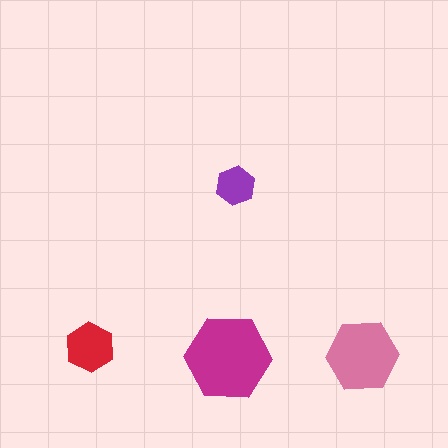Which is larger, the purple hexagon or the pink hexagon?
The pink one.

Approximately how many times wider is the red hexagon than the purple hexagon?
About 1.5 times wider.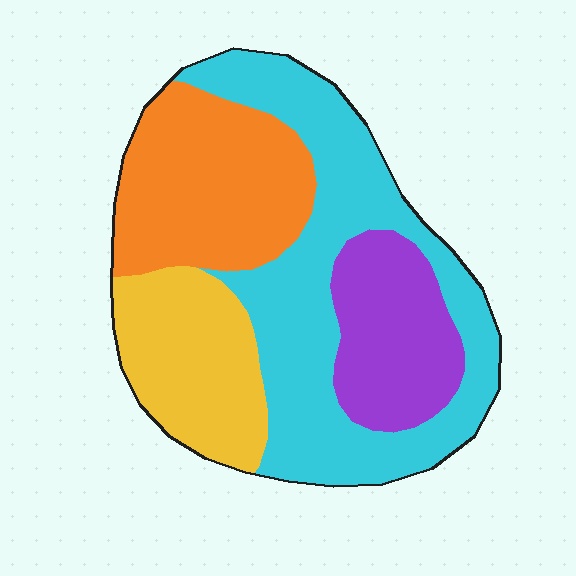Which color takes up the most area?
Cyan, at roughly 40%.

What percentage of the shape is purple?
Purple takes up about one sixth (1/6) of the shape.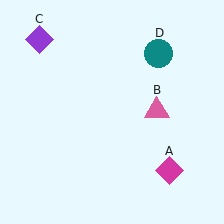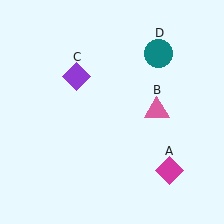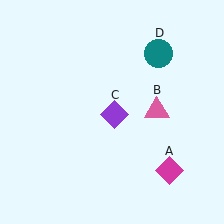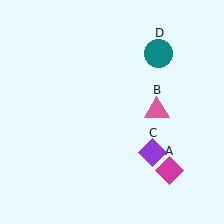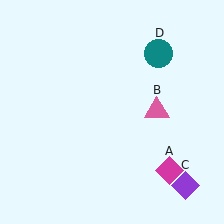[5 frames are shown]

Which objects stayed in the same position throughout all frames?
Magenta diamond (object A) and pink triangle (object B) and teal circle (object D) remained stationary.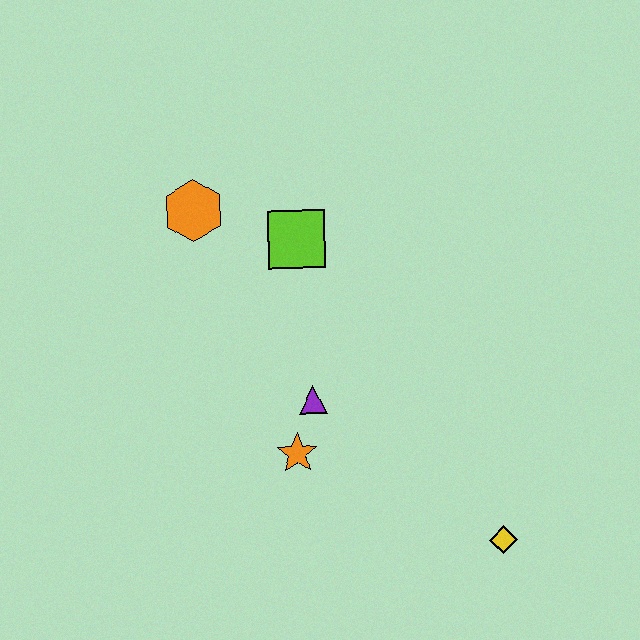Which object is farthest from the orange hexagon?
The yellow diamond is farthest from the orange hexagon.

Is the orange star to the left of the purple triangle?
Yes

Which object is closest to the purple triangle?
The orange star is closest to the purple triangle.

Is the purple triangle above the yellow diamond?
Yes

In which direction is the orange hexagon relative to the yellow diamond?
The orange hexagon is above the yellow diamond.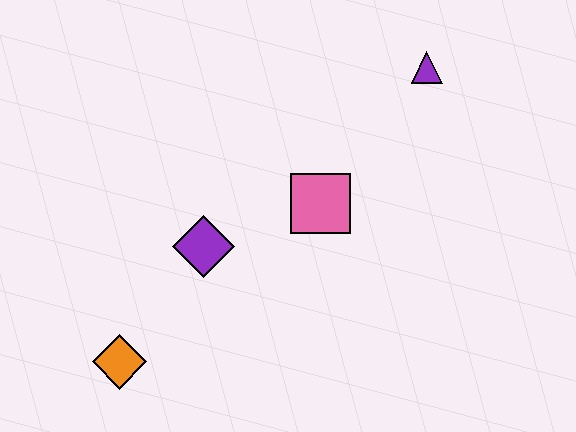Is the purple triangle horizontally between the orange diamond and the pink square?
No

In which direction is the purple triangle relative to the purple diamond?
The purple triangle is to the right of the purple diamond.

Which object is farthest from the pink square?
The orange diamond is farthest from the pink square.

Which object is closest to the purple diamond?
The pink square is closest to the purple diamond.